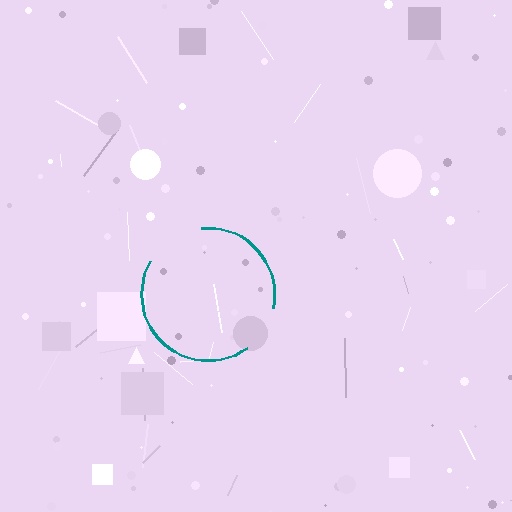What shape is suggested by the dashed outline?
The dashed outline suggests a circle.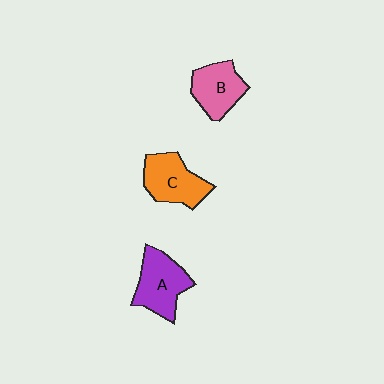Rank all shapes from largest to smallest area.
From largest to smallest: A (purple), C (orange), B (pink).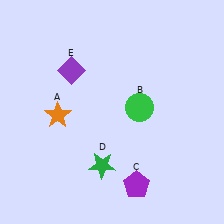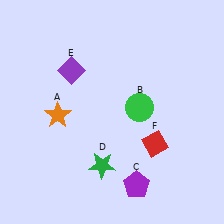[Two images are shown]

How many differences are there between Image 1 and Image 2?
There is 1 difference between the two images.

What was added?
A red diamond (F) was added in Image 2.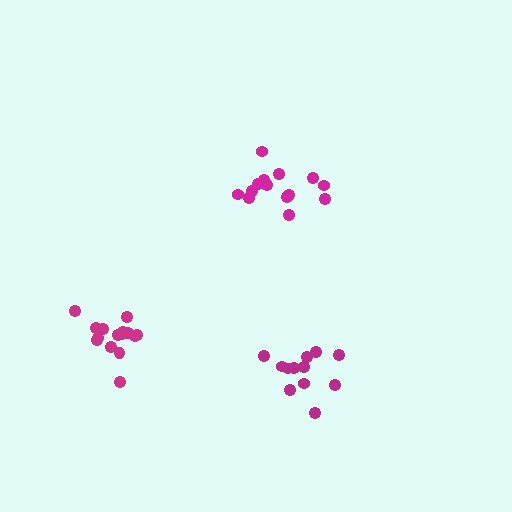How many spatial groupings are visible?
There are 3 spatial groupings.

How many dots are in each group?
Group 1: 12 dots, Group 2: 14 dots, Group 3: 15 dots (41 total).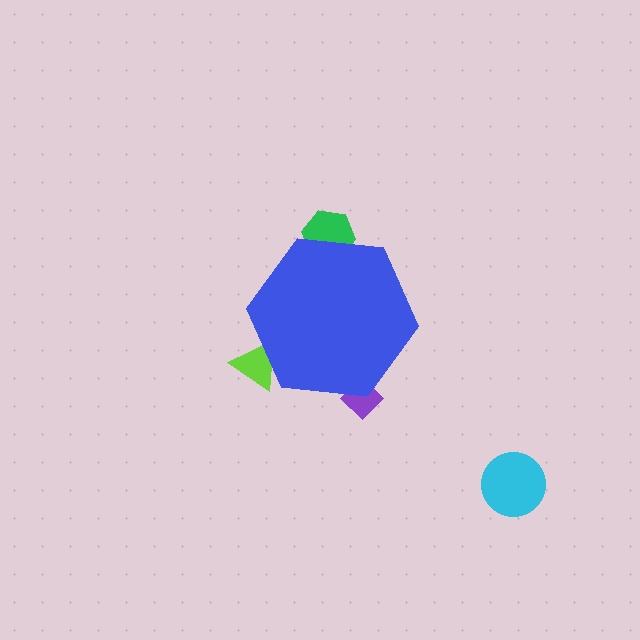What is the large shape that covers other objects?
A blue hexagon.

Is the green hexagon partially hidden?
Yes, the green hexagon is partially hidden behind the blue hexagon.